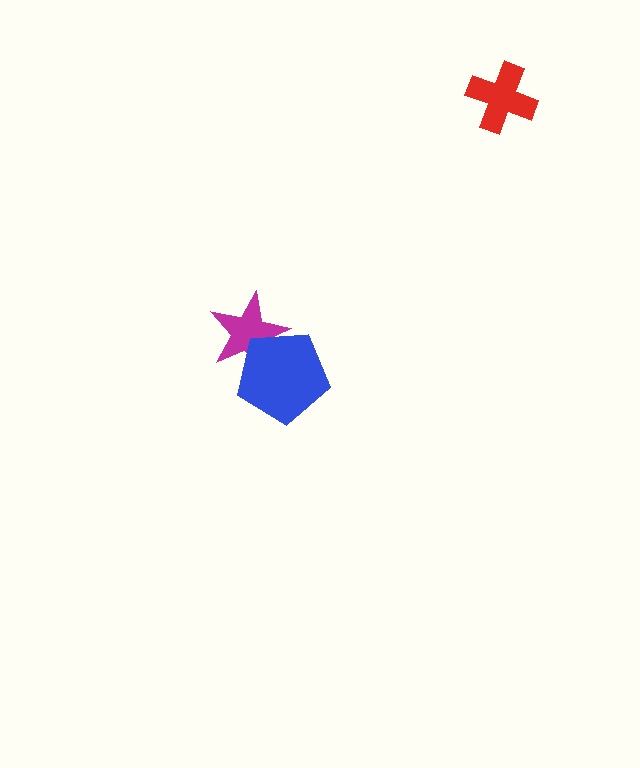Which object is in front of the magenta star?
The blue pentagon is in front of the magenta star.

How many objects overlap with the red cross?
0 objects overlap with the red cross.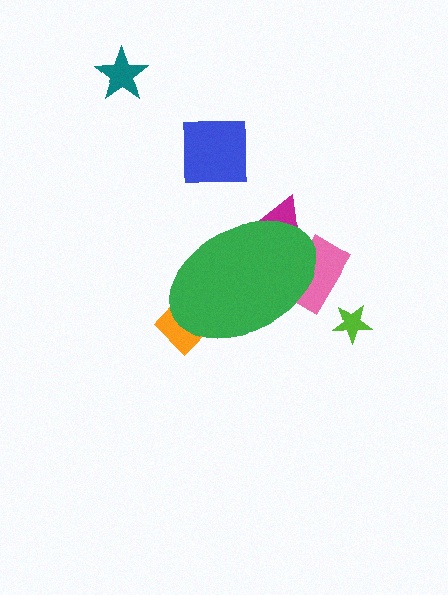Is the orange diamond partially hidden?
Yes, the orange diamond is partially hidden behind the green ellipse.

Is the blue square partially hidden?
No, the blue square is fully visible.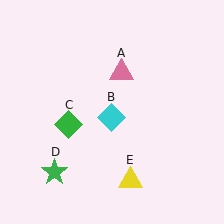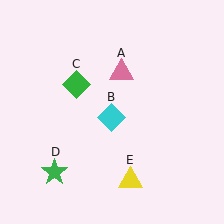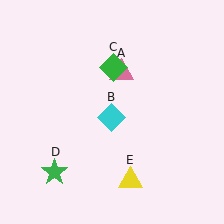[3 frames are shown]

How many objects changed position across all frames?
1 object changed position: green diamond (object C).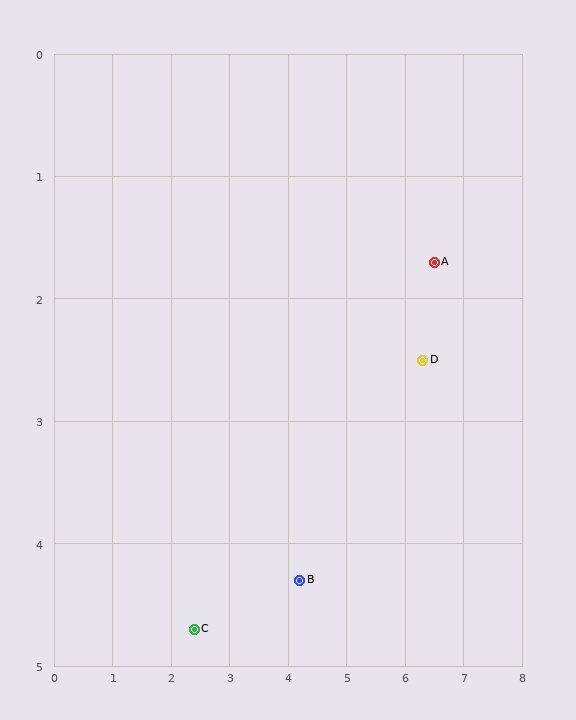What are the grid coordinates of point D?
Point D is at approximately (6.3, 2.5).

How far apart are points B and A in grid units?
Points B and A are about 3.5 grid units apart.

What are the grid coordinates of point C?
Point C is at approximately (2.4, 4.7).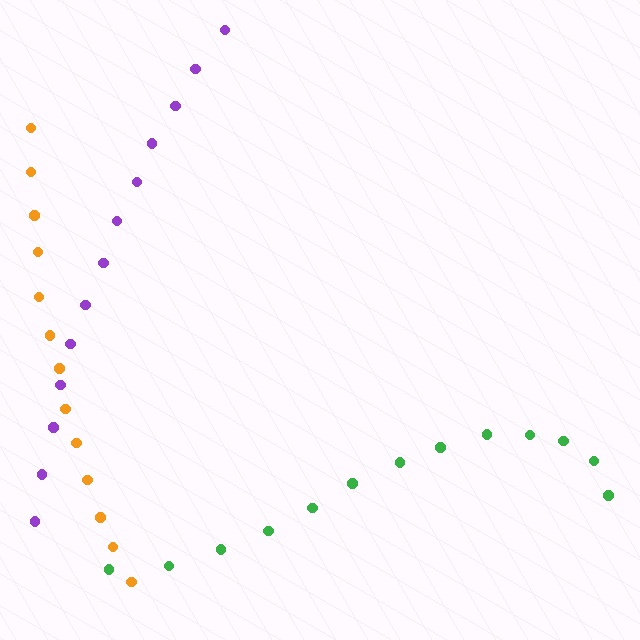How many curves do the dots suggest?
There are 3 distinct paths.